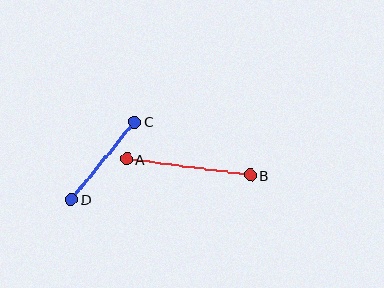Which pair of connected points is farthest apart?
Points A and B are farthest apart.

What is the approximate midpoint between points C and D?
The midpoint is at approximately (103, 161) pixels.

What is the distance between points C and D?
The distance is approximately 100 pixels.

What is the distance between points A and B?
The distance is approximately 125 pixels.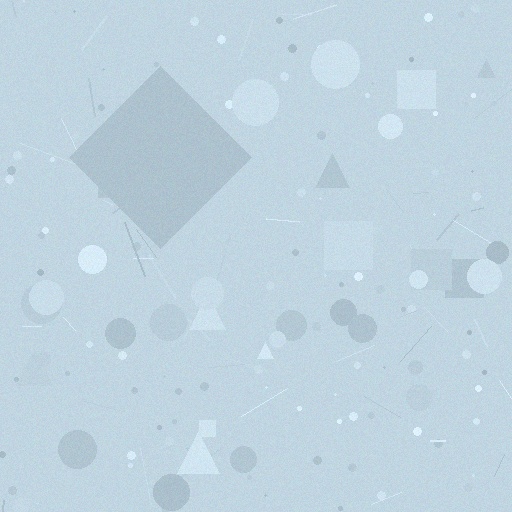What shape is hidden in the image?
A diamond is hidden in the image.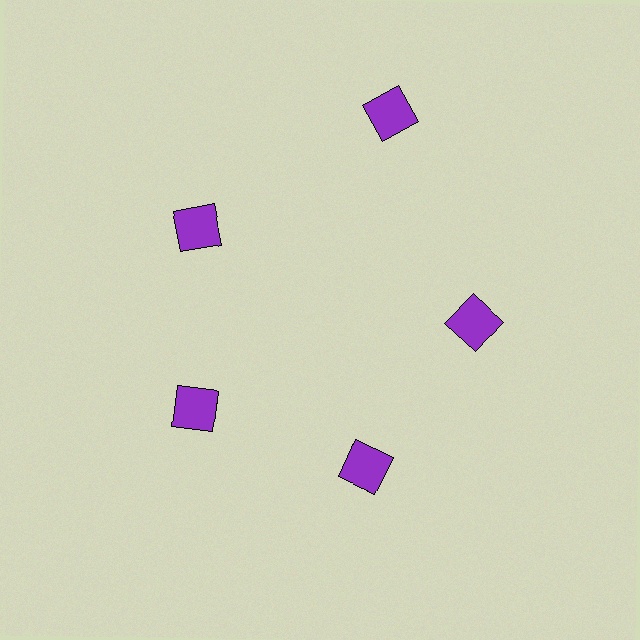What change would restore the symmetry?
The symmetry would be restored by moving it inward, back onto the ring so that all 5 squares sit at equal angles and equal distance from the center.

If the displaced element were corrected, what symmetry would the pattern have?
It would have 5-fold rotational symmetry — the pattern would map onto itself every 72 degrees.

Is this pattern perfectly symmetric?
No. The 5 purple squares are arranged in a ring, but one element near the 1 o'clock position is pushed outward from the center, breaking the 5-fold rotational symmetry.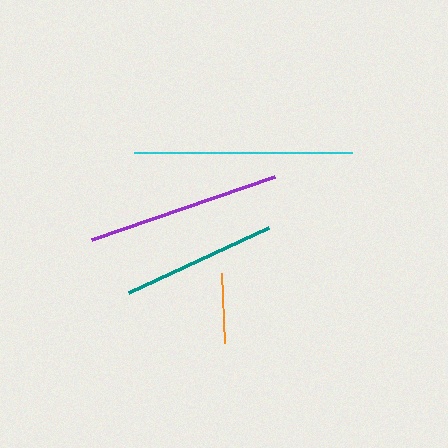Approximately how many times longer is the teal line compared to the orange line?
The teal line is approximately 2.2 times the length of the orange line.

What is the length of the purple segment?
The purple segment is approximately 193 pixels long.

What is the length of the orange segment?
The orange segment is approximately 70 pixels long.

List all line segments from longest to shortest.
From longest to shortest: cyan, purple, teal, orange.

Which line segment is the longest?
The cyan line is the longest at approximately 218 pixels.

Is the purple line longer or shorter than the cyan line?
The cyan line is longer than the purple line.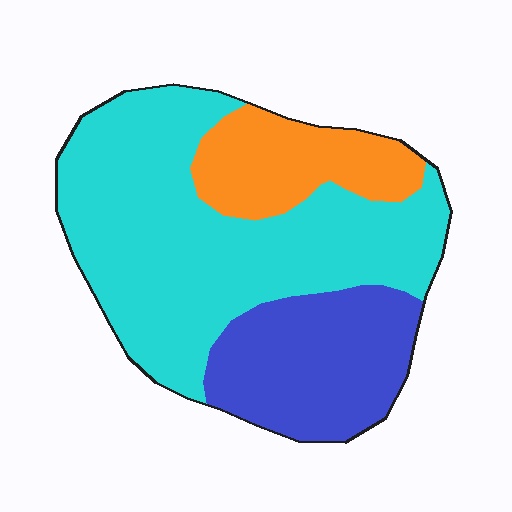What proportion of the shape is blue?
Blue takes up about one quarter (1/4) of the shape.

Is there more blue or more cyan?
Cyan.